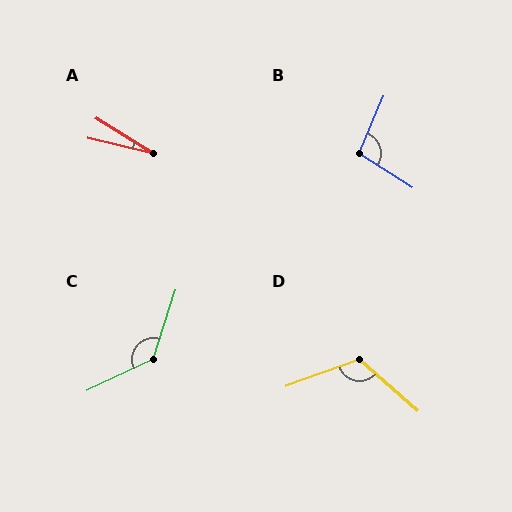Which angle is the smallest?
A, at approximately 18 degrees.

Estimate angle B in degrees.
Approximately 99 degrees.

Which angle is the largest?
C, at approximately 133 degrees.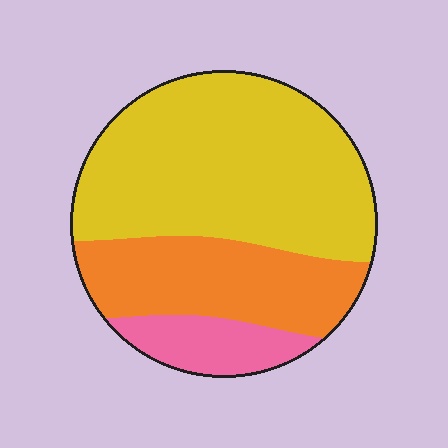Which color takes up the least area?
Pink, at roughly 10%.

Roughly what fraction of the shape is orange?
Orange covers roughly 30% of the shape.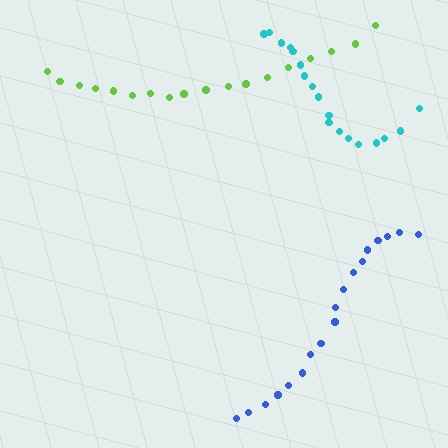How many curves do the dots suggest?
There are 3 distinct paths.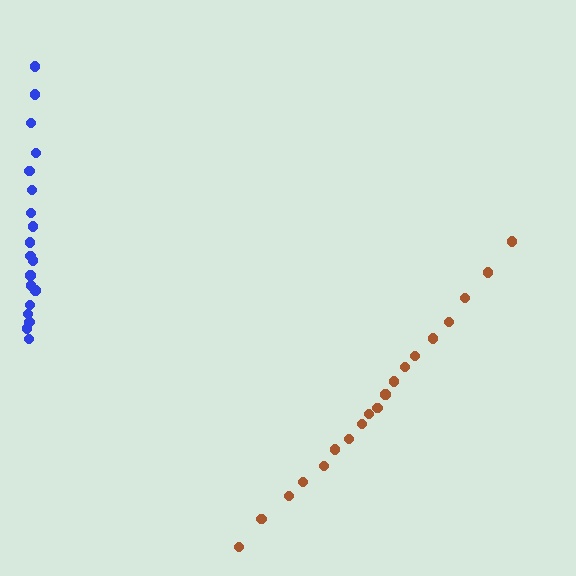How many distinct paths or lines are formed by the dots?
There are 2 distinct paths.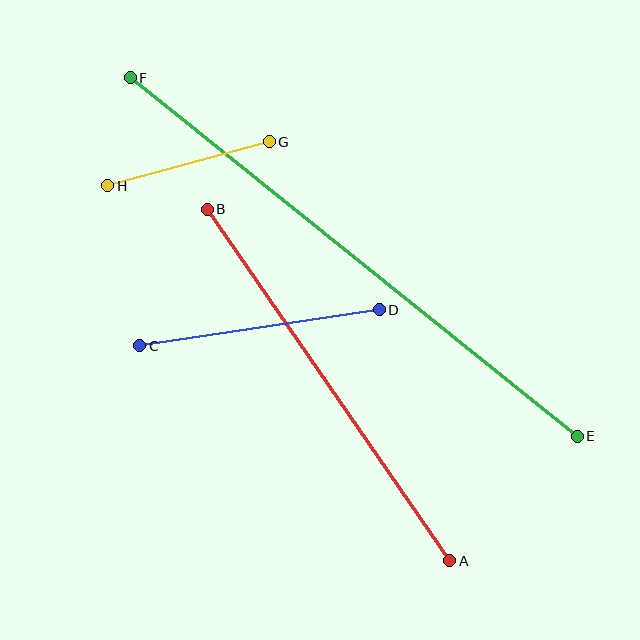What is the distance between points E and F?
The distance is approximately 573 pixels.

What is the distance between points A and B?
The distance is approximately 427 pixels.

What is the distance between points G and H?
The distance is approximately 167 pixels.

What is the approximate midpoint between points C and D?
The midpoint is at approximately (259, 328) pixels.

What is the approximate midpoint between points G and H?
The midpoint is at approximately (189, 164) pixels.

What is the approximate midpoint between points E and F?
The midpoint is at approximately (354, 257) pixels.